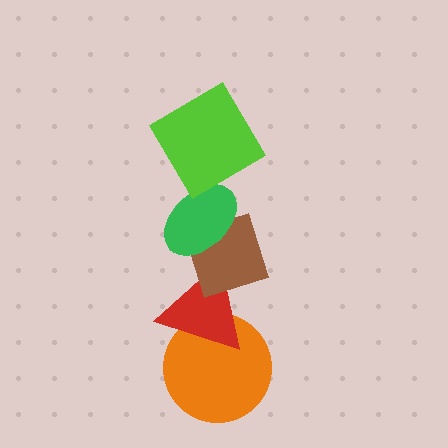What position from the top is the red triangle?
The red triangle is 4th from the top.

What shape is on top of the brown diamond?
The green ellipse is on top of the brown diamond.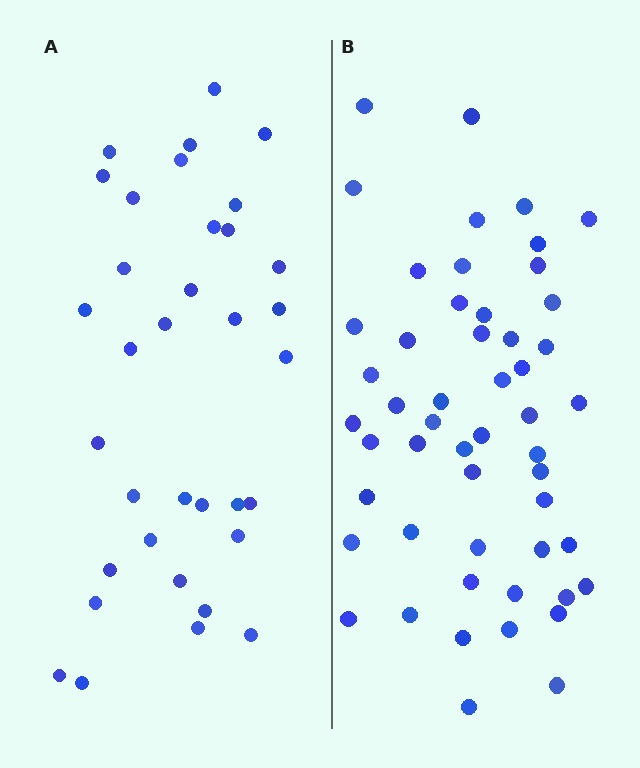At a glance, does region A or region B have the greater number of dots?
Region B (the right region) has more dots.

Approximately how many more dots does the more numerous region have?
Region B has approximately 15 more dots than region A.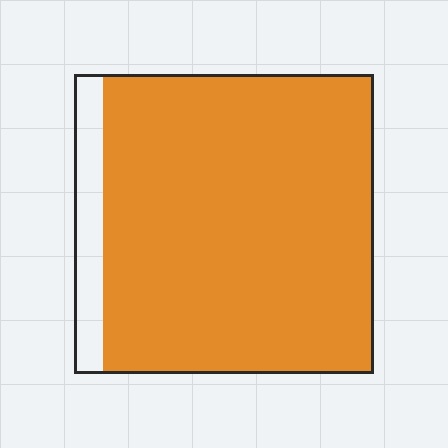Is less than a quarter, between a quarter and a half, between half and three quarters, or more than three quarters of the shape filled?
More than three quarters.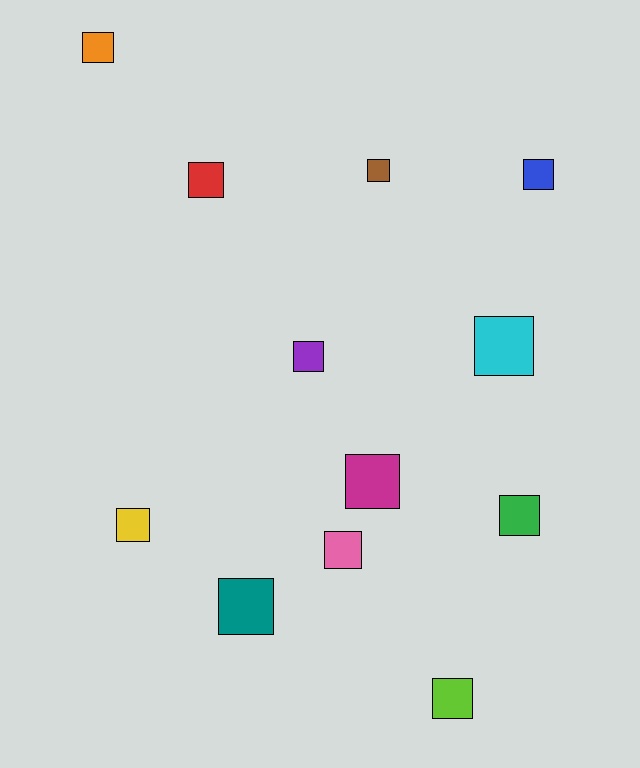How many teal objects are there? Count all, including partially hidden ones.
There is 1 teal object.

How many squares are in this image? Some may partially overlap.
There are 12 squares.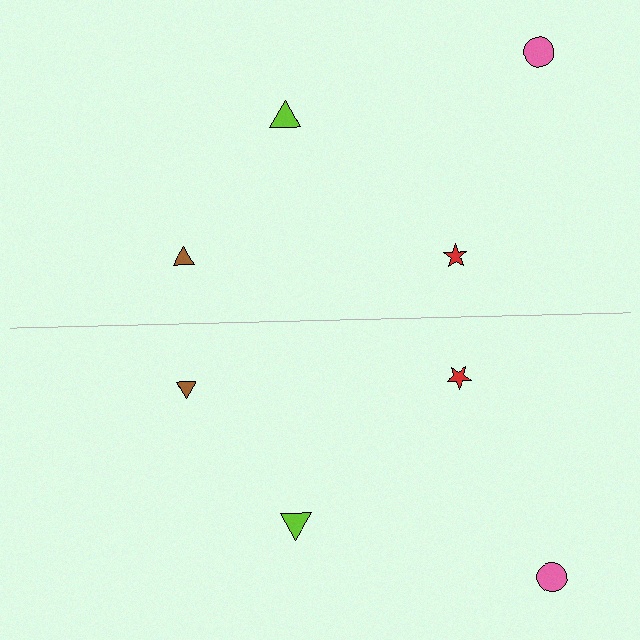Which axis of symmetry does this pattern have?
The pattern has a horizontal axis of symmetry running through the center of the image.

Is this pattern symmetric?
Yes, this pattern has bilateral (reflection) symmetry.